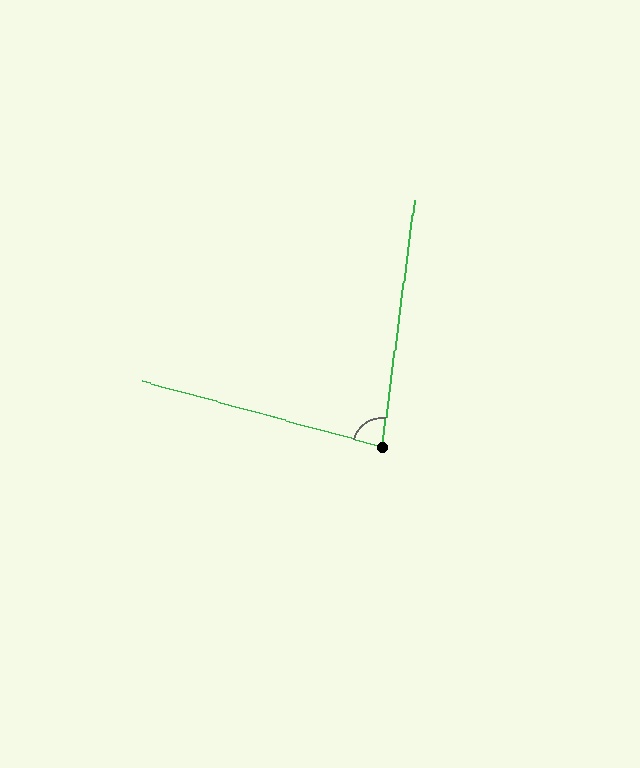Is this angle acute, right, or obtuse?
It is acute.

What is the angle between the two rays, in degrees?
Approximately 82 degrees.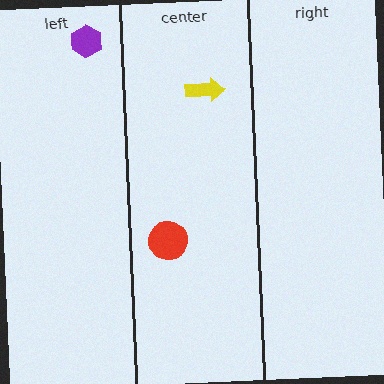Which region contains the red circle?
The center region.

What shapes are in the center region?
The red circle, the yellow arrow.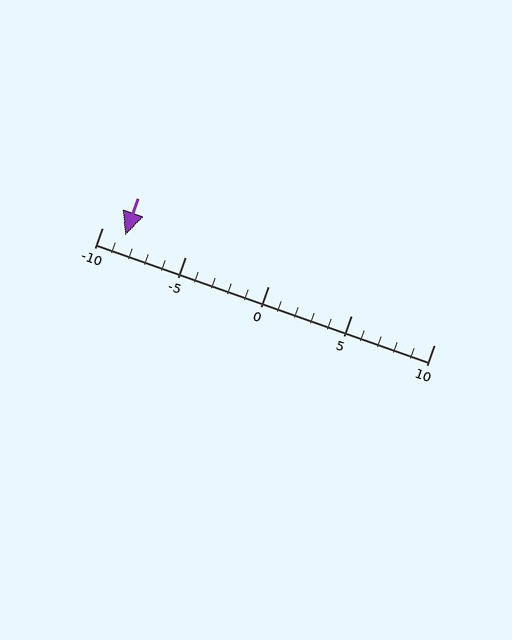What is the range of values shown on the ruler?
The ruler shows values from -10 to 10.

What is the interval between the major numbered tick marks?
The major tick marks are spaced 5 units apart.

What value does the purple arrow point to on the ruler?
The purple arrow points to approximately -9.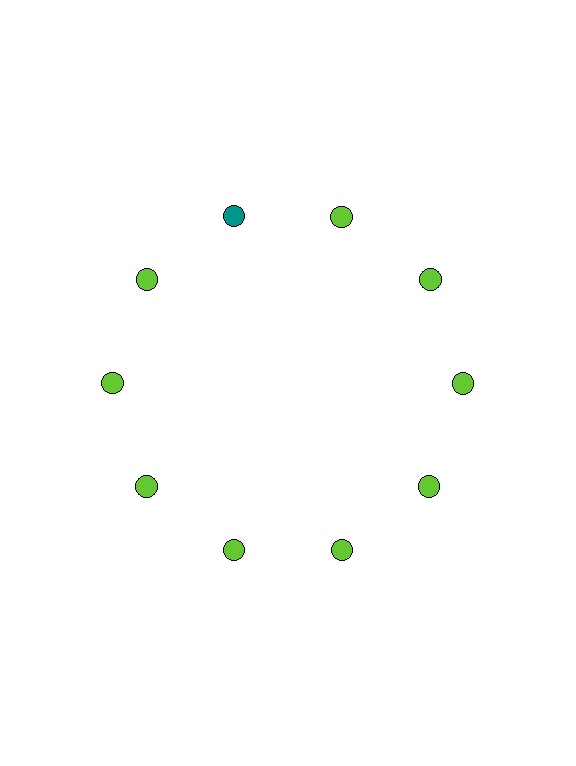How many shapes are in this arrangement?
There are 10 shapes arranged in a ring pattern.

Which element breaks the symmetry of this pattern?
The teal circle at roughly the 11 o'clock position breaks the symmetry. All other shapes are lime circles.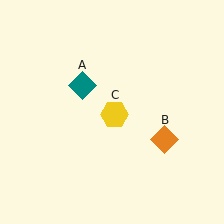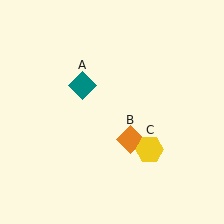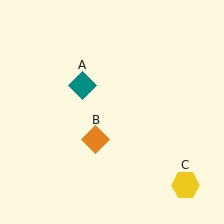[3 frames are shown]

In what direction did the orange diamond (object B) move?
The orange diamond (object B) moved left.